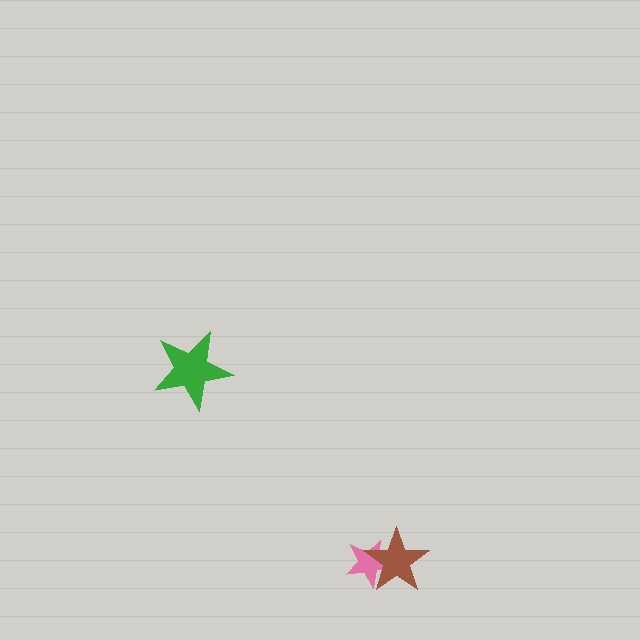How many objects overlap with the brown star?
1 object overlaps with the brown star.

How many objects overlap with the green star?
0 objects overlap with the green star.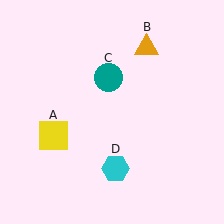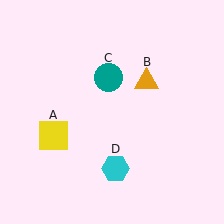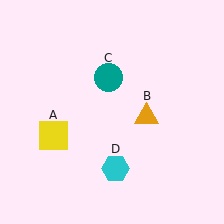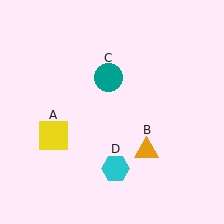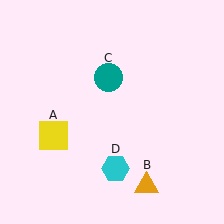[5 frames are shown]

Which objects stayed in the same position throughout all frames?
Yellow square (object A) and teal circle (object C) and cyan hexagon (object D) remained stationary.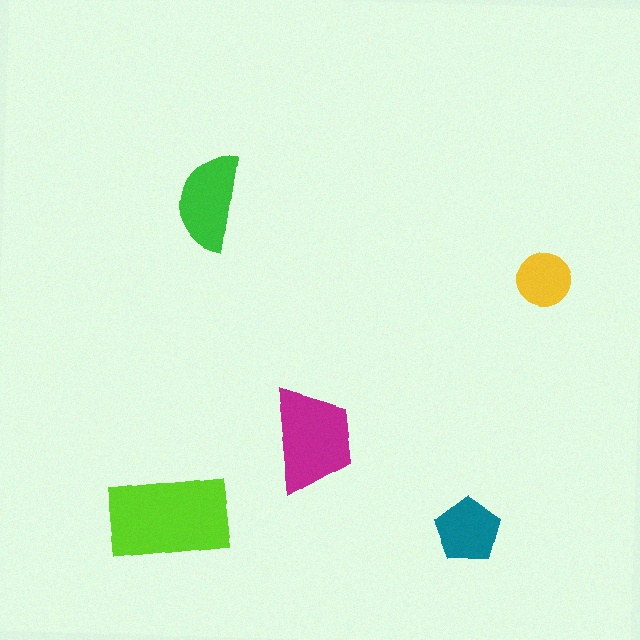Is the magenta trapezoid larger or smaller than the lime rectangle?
Smaller.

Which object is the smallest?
The yellow circle.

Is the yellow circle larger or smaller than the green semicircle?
Smaller.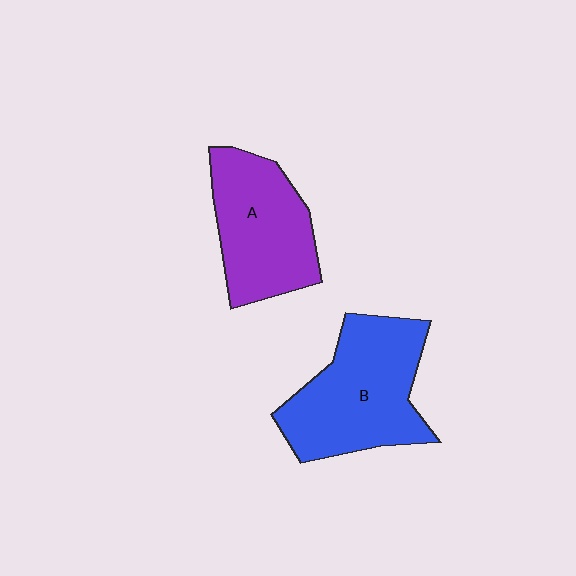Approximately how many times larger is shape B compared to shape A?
Approximately 1.2 times.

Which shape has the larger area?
Shape B (blue).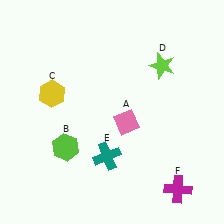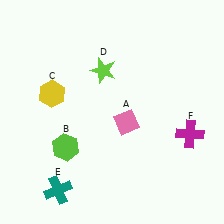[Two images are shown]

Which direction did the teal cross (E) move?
The teal cross (E) moved left.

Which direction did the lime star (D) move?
The lime star (D) moved left.